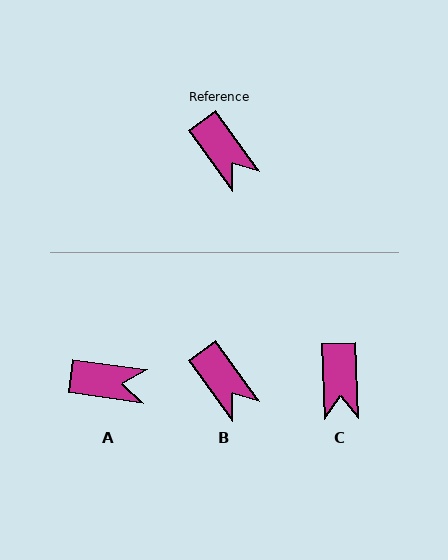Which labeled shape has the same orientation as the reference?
B.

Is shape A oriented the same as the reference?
No, it is off by about 46 degrees.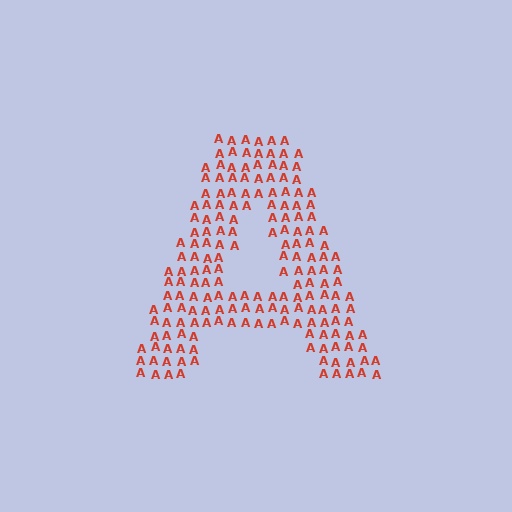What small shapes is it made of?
It is made of small letter A's.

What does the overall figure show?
The overall figure shows the letter A.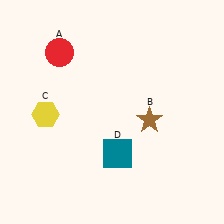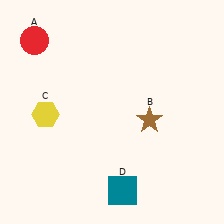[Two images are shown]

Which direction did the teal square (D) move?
The teal square (D) moved down.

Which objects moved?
The objects that moved are: the red circle (A), the teal square (D).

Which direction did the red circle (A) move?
The red circle (A) moved left.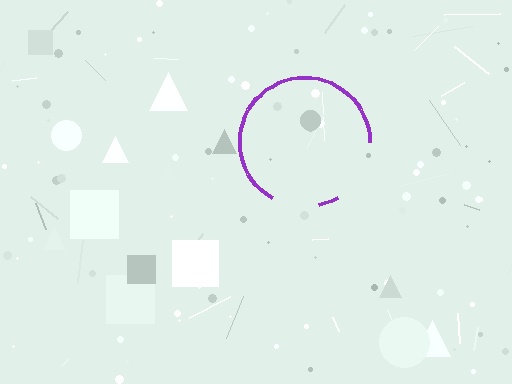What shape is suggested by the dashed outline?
The dashed outline suggests a circle.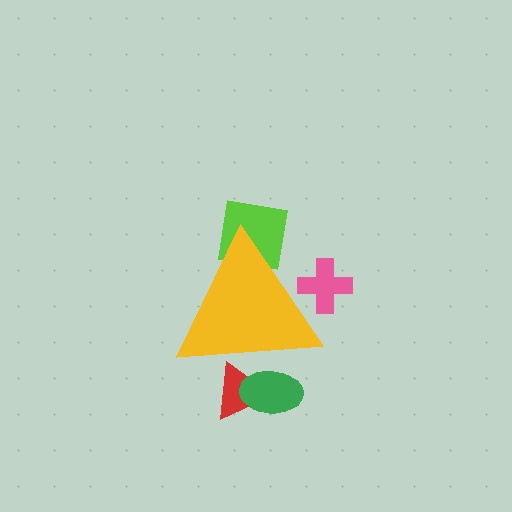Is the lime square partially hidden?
Yes, the lime square is partially hidden behind the yellow triangle.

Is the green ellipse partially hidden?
Yes, the green ellipse is partially hidden behind the yellow triangle.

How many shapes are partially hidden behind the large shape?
4 shapes are partially hidden.